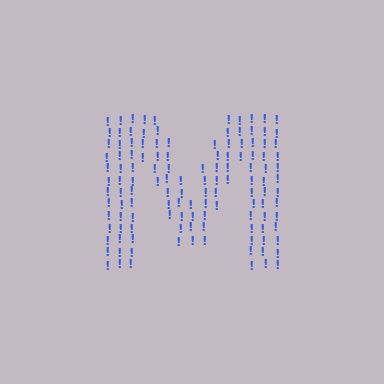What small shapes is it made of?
It is made of small exclamation marks.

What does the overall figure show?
The overall figure shows the letter M.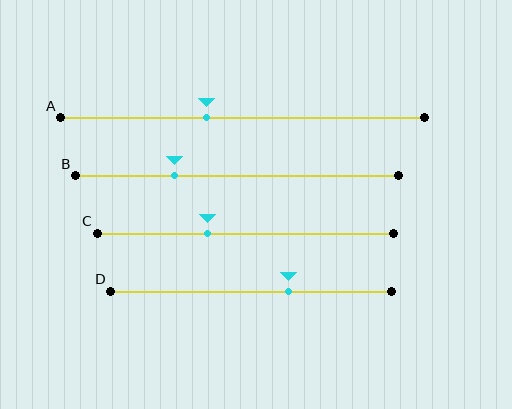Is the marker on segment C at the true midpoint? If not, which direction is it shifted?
No, the marker on segment C is shifted to the left by about 13% of the segment length.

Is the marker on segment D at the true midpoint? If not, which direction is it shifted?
No, the marker on segment D is shifted to the right by about 13% of the segment length.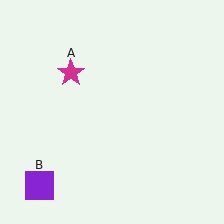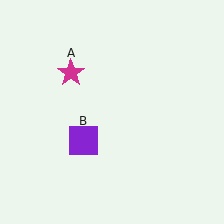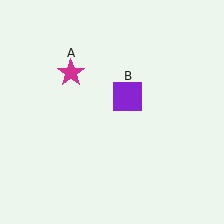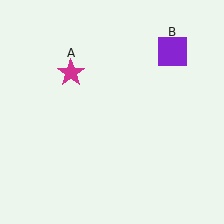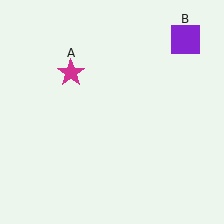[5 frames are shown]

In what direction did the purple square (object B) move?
The purple square (object B) moved up and to the right.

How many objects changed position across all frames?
1 object changed position: purple square (object B).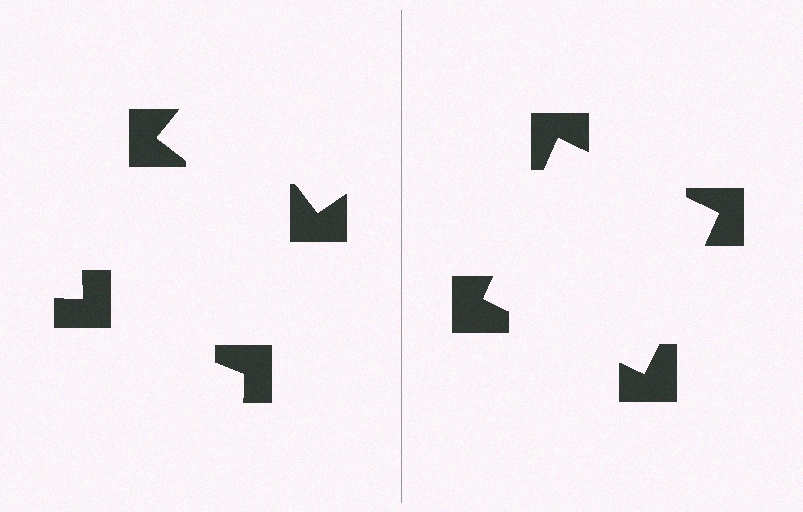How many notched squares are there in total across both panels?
8 — 4 on each side.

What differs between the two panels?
The notched squares are positioned identically on both sides; only the wedge orientations differ. On the right they align to a square; on the left they are misaligned.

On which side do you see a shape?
An illusory square appears on the right side. On the left side the wedge cuts are rotated, so no coherent shape forms.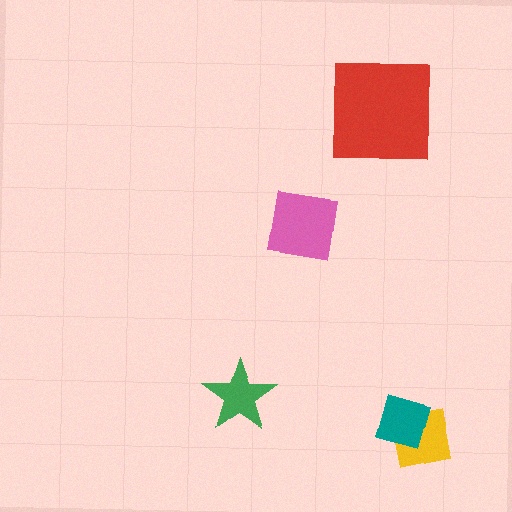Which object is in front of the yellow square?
The teal diamond is in front of the yellow square.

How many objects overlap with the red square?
0 objects overlap with the red square.